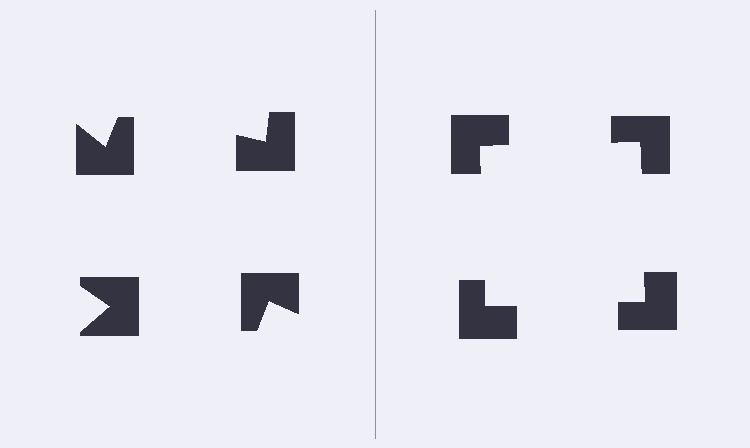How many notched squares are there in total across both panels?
8 — 4 on each side.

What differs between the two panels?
The notched squares are positioned identically on both sides; only the wedge orientations differ. On the right they align to a square; on the left they are misaligned.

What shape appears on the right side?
An illusory square.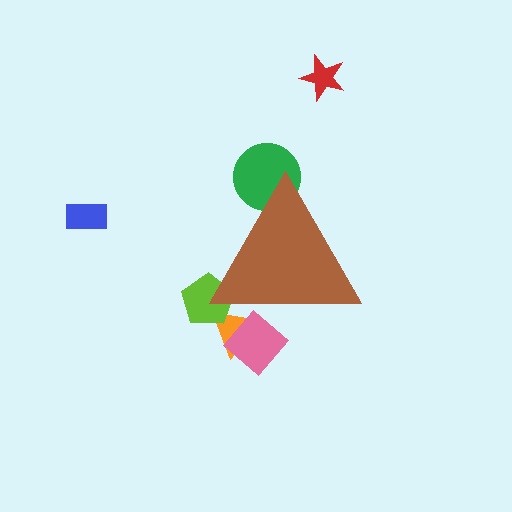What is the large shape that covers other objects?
A brown triangle.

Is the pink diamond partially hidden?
Yes, the pink diamond is partially hidden behind the brown triangle.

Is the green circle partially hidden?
Yes, the green circle is partially hidden behind the brown triangle.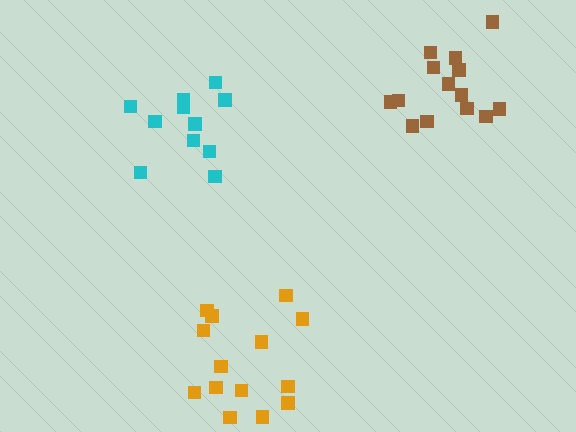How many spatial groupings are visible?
There are 3 spatial groupings.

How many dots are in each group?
Group 1: 14 dots, Group 2: 11 dots, Group 3: 14 dots (39 total).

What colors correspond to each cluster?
The clusters are colored: brown, cyan, orange.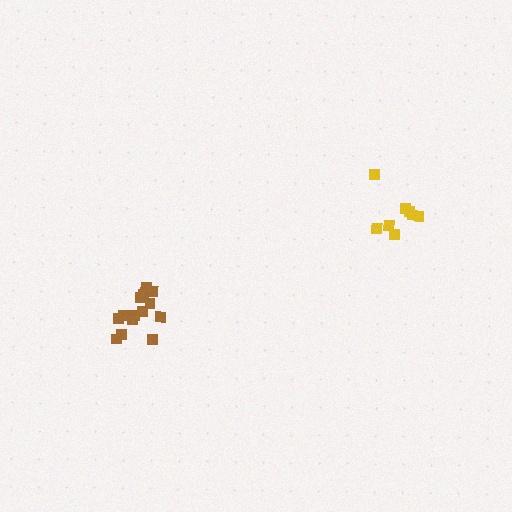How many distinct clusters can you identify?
There are 2 distinct clusters.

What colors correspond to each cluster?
The clusters are colored: brown, yellow.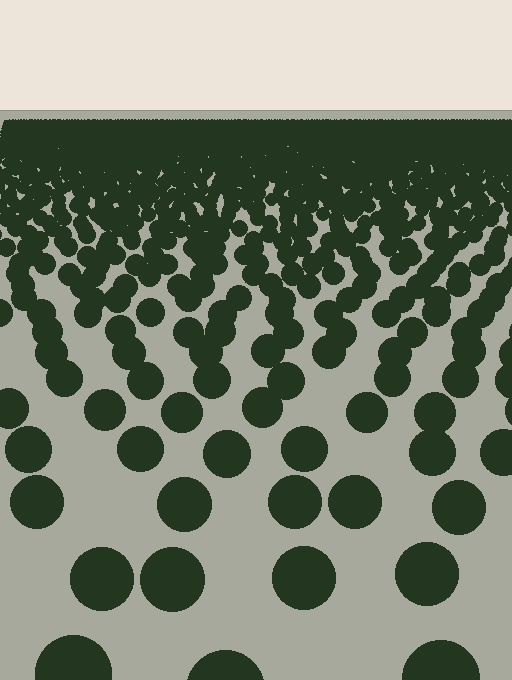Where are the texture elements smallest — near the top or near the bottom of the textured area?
Near the top.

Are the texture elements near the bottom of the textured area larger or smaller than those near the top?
Larger. Near the bottom, elements are closer to the viewer and appear at a bigger on-screen size.